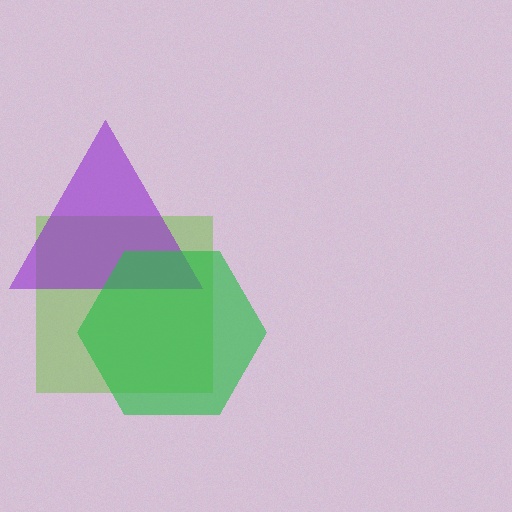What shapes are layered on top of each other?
The layered shapes are: a lime square, a purple triangle, a green hexagon.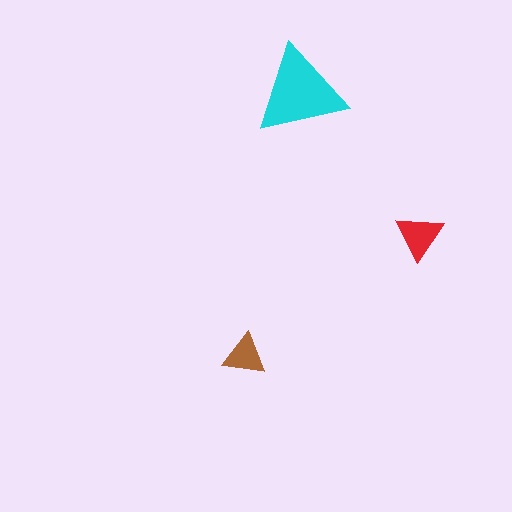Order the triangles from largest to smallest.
the cyan one, the red one, the brown one.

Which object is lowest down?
The brown triangle is bottommost.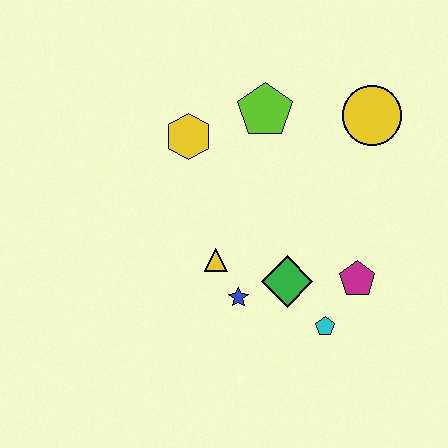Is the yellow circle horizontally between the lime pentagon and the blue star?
No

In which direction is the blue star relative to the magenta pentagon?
The blue star is to the left of the magenta pentagon.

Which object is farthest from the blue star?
The yellow circle is farthest from the blue star.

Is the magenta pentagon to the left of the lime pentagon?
No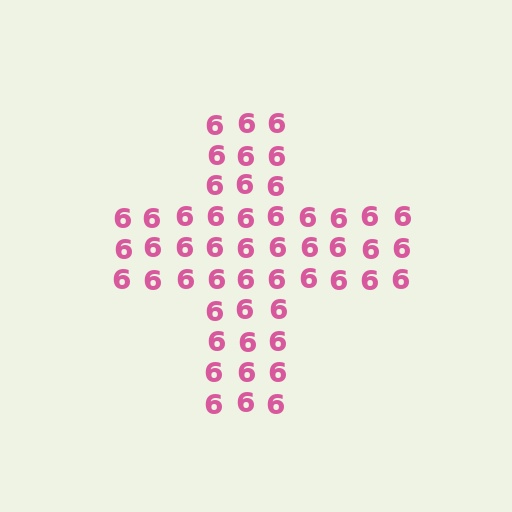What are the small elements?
The small elements are digit 6's.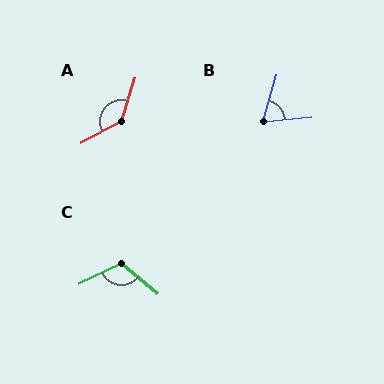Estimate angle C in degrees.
Approximately 115 degrees.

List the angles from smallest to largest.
B (68°), C (115°), A (135°).